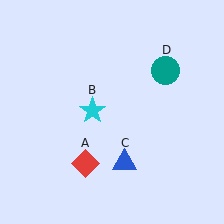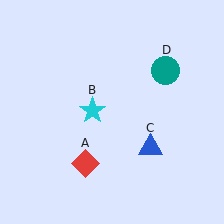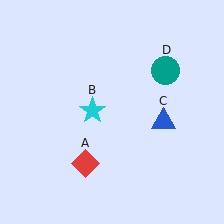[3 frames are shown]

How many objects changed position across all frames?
1 object changed position: blue triangle (object C).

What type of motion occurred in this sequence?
The blue triangle (object C) rotated counterclockwise around the center of the scene.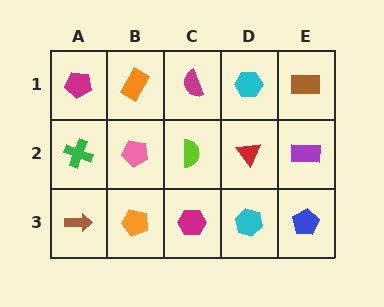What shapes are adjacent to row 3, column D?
A red triangle (row 2, column D), a magenta hexagon (row 3, column C), a blue pentagon (row 3, column E).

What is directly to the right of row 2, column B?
A lime semicircle.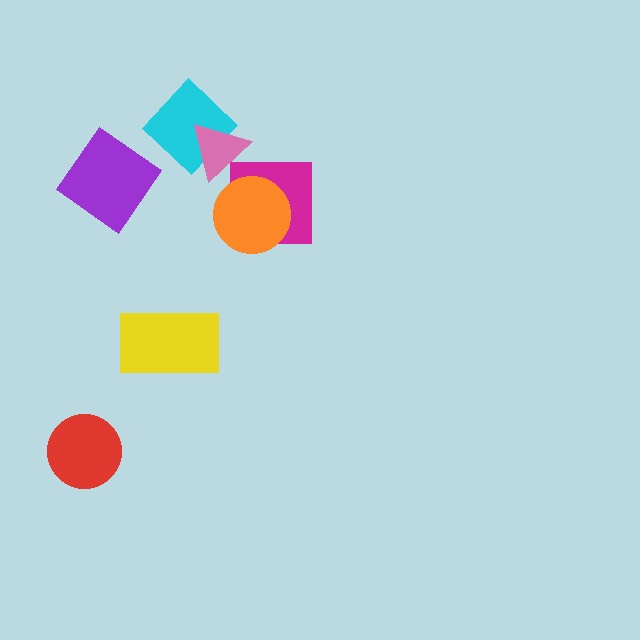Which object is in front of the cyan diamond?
The pink triangle is in front of the cyan diamond.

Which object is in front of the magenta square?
The orange circle is in front of the magenta square.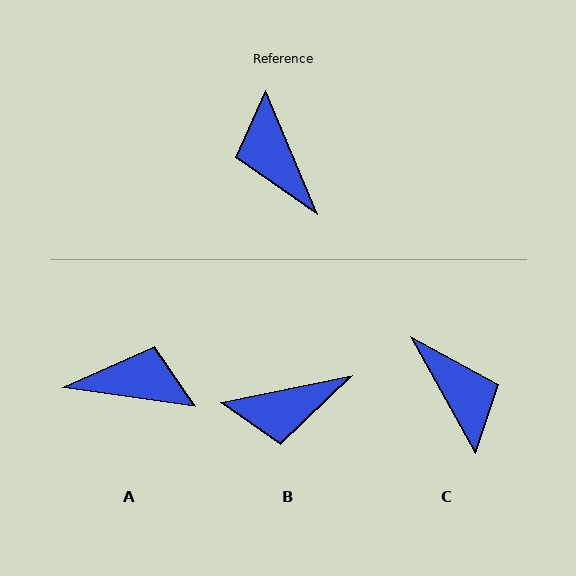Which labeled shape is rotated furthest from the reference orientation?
C, about 174 degrees away.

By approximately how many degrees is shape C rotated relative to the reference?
Approximately 174 degrees clockwise.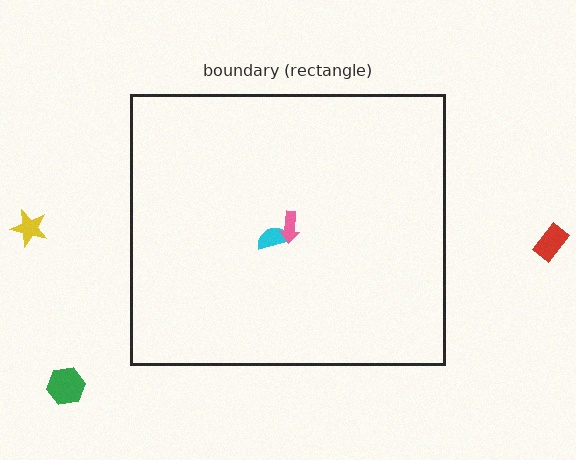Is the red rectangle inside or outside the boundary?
Outside.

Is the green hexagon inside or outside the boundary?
Outside.